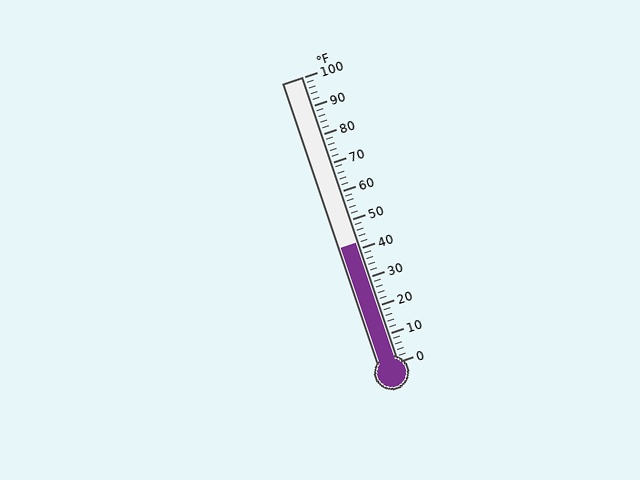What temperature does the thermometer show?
The thermometer shows approximately 42°F.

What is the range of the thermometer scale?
The thermometer scale ranges from 0°F to 100°F.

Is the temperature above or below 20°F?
The temperature is above 20°F.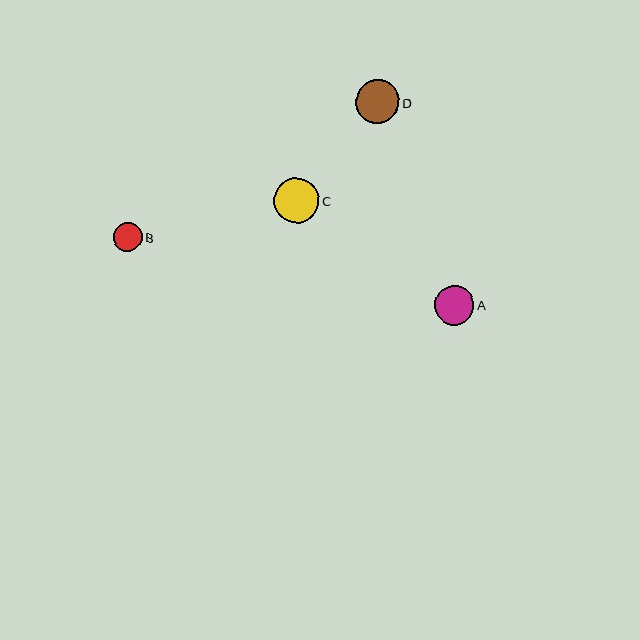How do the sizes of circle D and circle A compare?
Circle D and circle A are approximately the same size.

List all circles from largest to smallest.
From largest to smallest: C, D, A, B.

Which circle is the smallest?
Circle B is the smallest with a size of approximately 29 pixels.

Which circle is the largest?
Circle C is the largest with a size of approximately 45 pixels.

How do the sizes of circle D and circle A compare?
Circle D and circle A are approximately the same size.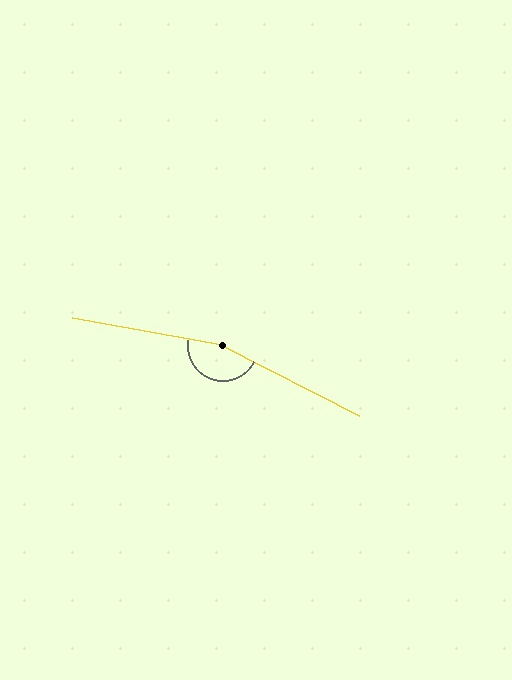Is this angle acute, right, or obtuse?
It is obtuse.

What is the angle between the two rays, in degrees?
Approximately 163 degrees.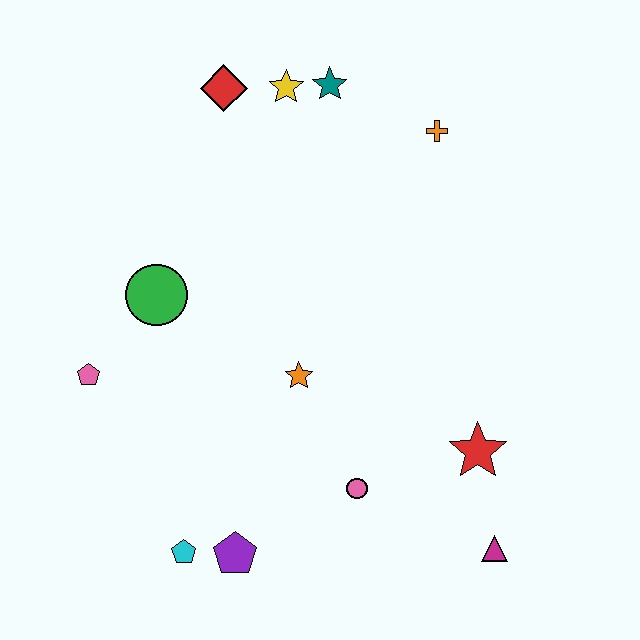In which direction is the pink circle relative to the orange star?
The pink circle is below the orange star.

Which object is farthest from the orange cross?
The cyan pentagon is farthest from the orange cross.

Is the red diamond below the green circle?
No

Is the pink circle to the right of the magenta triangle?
No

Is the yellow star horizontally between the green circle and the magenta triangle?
Yes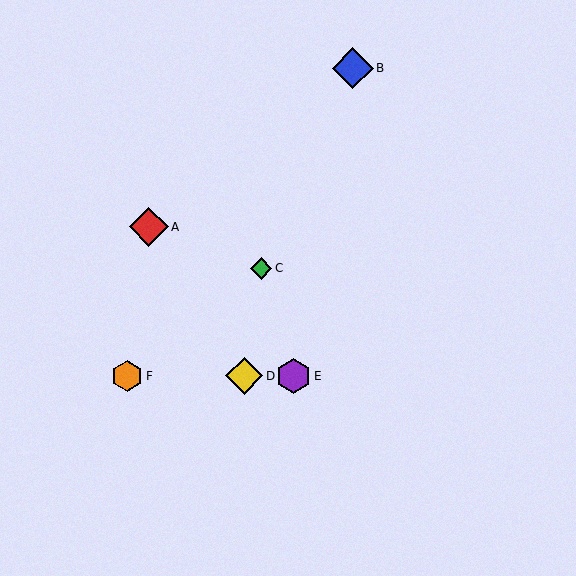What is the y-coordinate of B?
Object B is at y≈68.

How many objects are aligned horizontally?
3 objects (D, E, F) are aligned horizontally.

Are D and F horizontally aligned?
Yes, both are at y≈376.